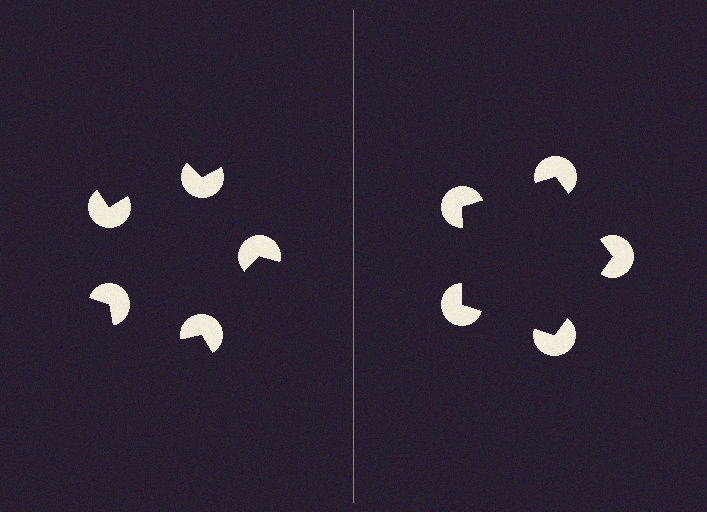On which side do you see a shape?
An illusory pentagon appears on the right side. On the left side the wedge cuts are rotated, so no coherent shape forms.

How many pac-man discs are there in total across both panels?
10 — 5 on each side.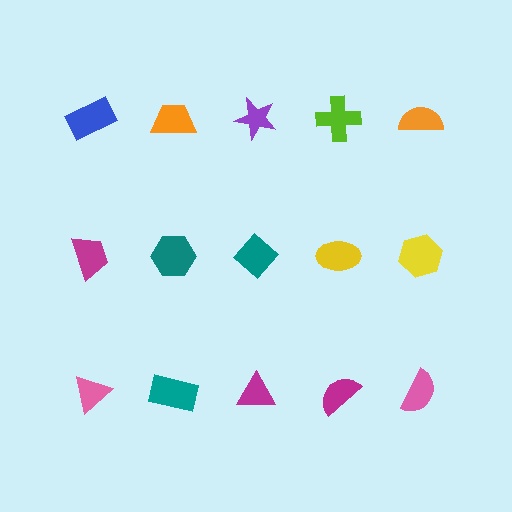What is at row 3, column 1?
A pink triangle.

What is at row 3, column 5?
A pink semicircle.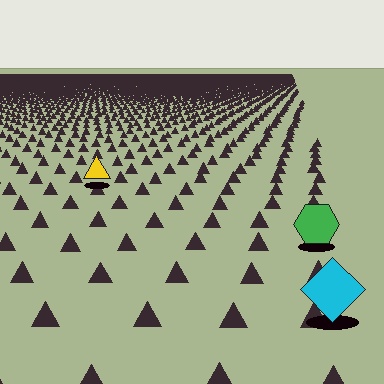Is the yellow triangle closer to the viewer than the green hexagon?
No. The green hexagon is closer — you can tell from the texture gradient: the ground texture is coarser near it.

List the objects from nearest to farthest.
From nearest to farthest: the cyan diamond, the green hexagon, the yellow triangle.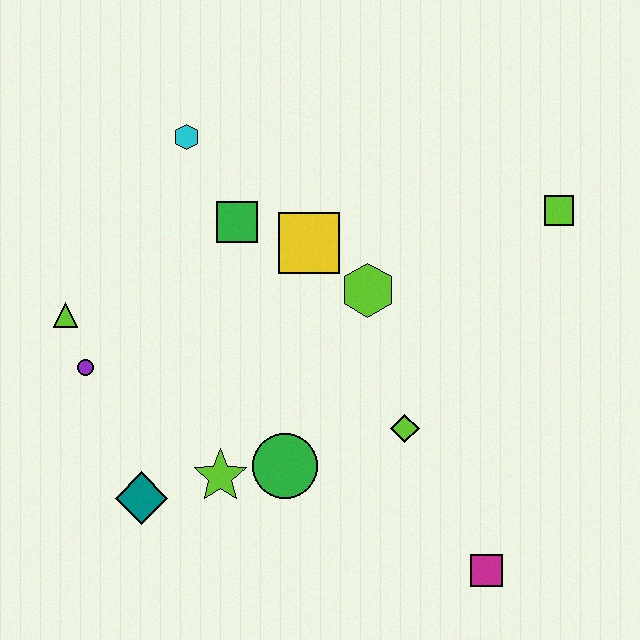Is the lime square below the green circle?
No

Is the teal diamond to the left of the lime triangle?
No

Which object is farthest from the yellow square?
The magenta square is farthest from the yellow square.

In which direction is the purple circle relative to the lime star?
The purple circle is to the left of the lime star.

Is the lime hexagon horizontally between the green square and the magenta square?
Yes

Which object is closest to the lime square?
The lime hexagon is closest to the lime square.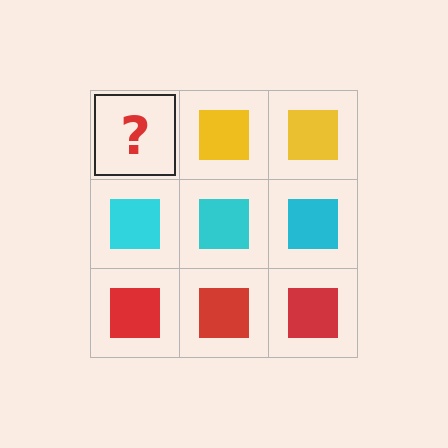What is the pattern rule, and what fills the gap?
The rule is that each row has a consistent color. The gap should be filled with a yellow square.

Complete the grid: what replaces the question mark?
The question mark should be replaced with a yellow square.